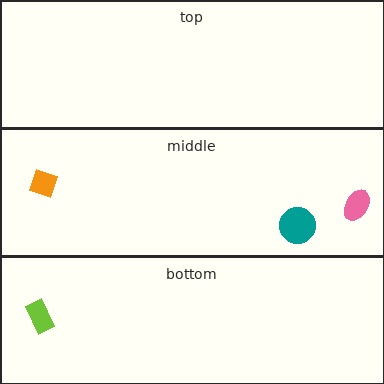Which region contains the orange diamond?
The middle region.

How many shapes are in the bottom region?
1.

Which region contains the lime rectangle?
The bottom region.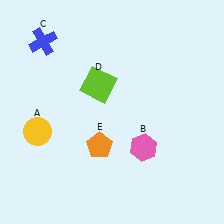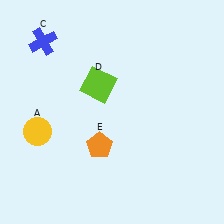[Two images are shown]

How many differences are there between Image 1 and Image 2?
There is 1 difference between the two images.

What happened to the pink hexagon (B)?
The pink hexagon (B) was removed in Image 2. It was in the bottom-right area of Image 1.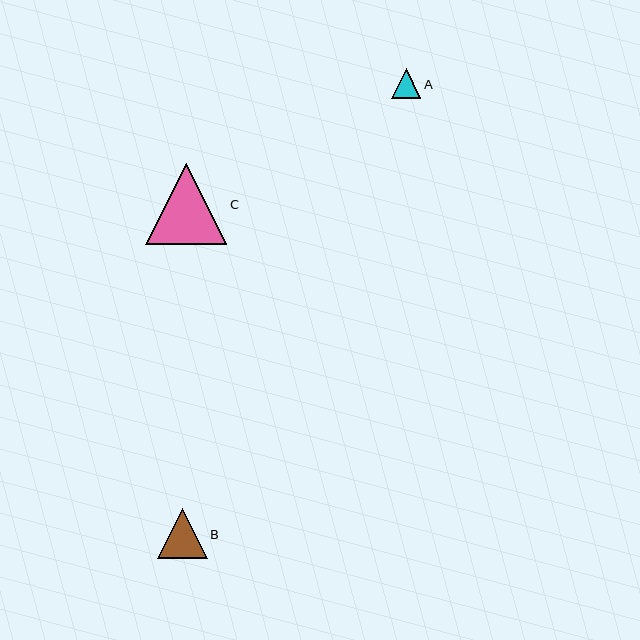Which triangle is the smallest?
Triangle A is the smallest with a size of approximately 30 pixels.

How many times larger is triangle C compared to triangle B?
Triangle C is approximately 1.6 times the size of triangle B.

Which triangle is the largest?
Triangle C is the largest with a size of approximately 81 pixels.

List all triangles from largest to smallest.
From largest to smallest: C, B, A.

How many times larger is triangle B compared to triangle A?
Triangle B is approximately 1.7 times the size of triangle A.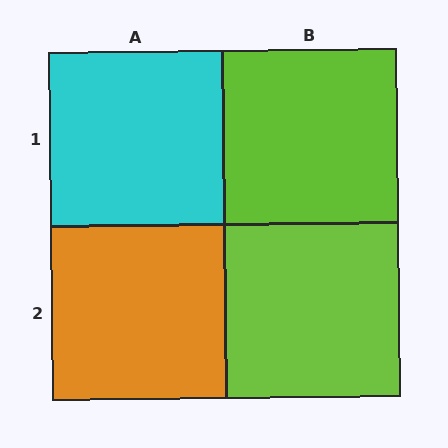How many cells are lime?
2 cells are lime.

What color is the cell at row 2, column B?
Lime.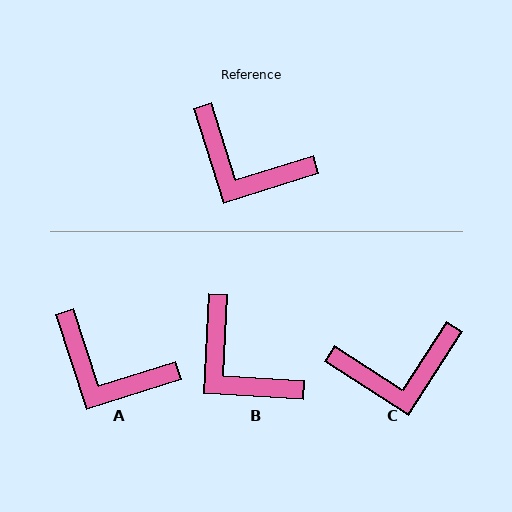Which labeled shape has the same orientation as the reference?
A.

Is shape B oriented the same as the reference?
No, it is off by about 21 degrees.